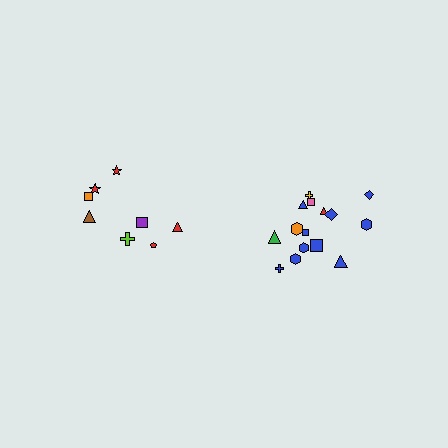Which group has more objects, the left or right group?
The right group.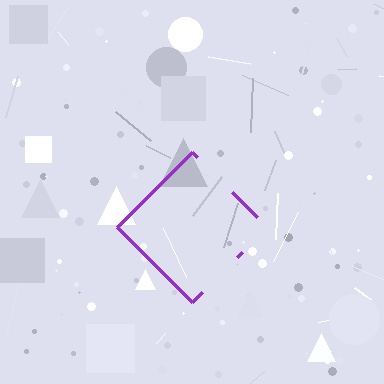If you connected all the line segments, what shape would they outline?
They would outline a diamond.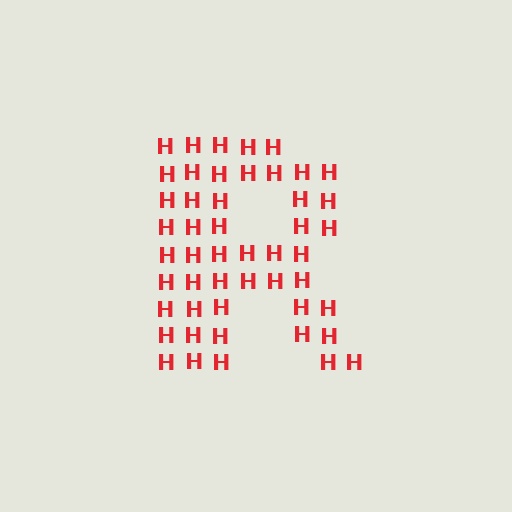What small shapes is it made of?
It is made of small letter H's.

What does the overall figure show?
The overall figure shows the letter R.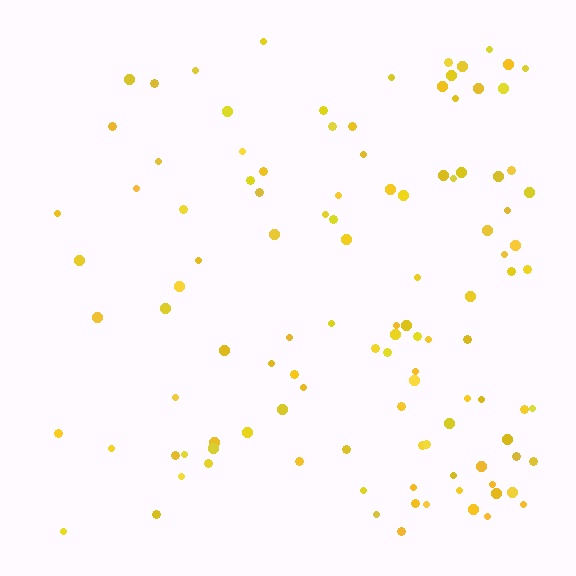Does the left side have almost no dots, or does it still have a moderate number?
Still a moderate number, just noticeably fewer than the right.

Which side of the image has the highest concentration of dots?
The right.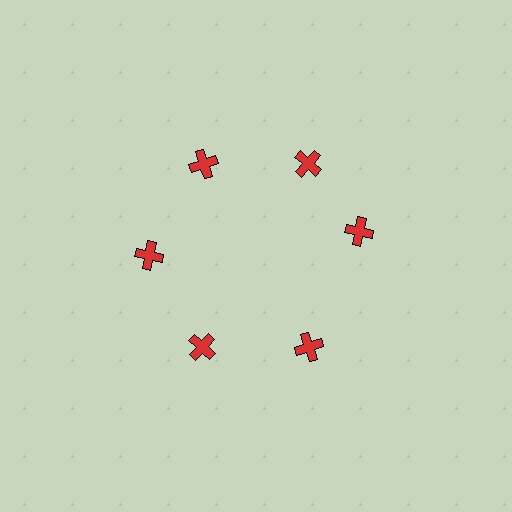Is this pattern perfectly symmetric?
No. The 6 red crosses are arranged in a ring, but one element near the 3 o'clock position is rotated out of alignment along the ring, breaking the 6-fold rotational symmetry.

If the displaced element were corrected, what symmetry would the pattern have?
It would have 6-fold rotational symmetry — the pattern would map onto itself every 60 degrees.